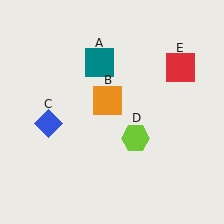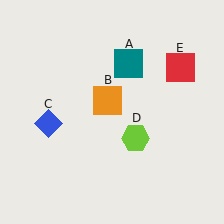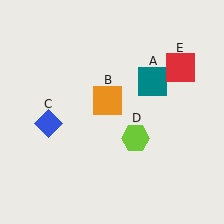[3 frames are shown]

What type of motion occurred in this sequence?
The teal square (object A) rotated clockwise around the center of the scene.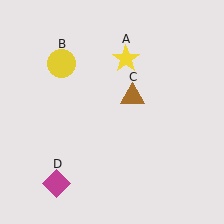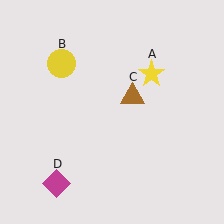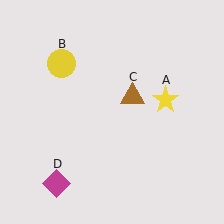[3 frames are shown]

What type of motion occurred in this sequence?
The yellow star (object A) rotated clockwise around the center of the scene.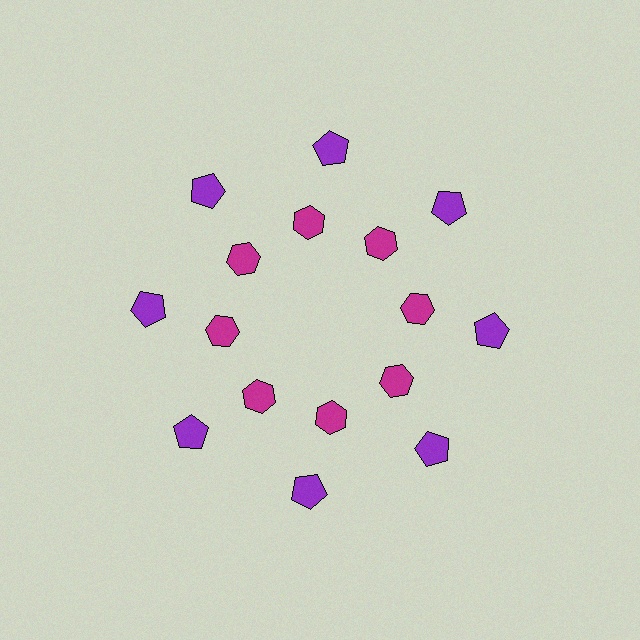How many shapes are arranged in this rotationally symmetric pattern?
There are 16 shapes, arranged in 8 groups of 2.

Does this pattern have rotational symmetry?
Yes, this pattern has 8-fold rotational symmetry. It looks the same after rotating 45 degrees around the center.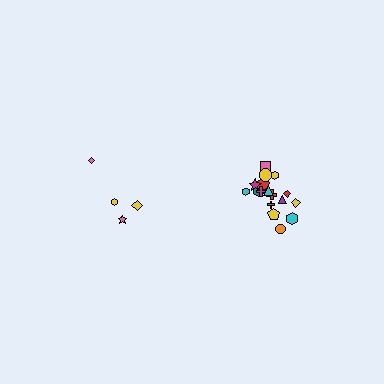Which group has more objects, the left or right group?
The right group.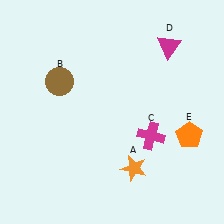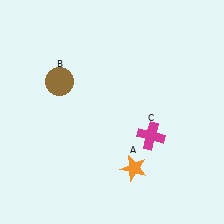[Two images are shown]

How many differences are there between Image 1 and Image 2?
There are 2 differences between the two images.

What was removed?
The magenta triangle (D), the orange pentagon (E) were removed in Image 2.